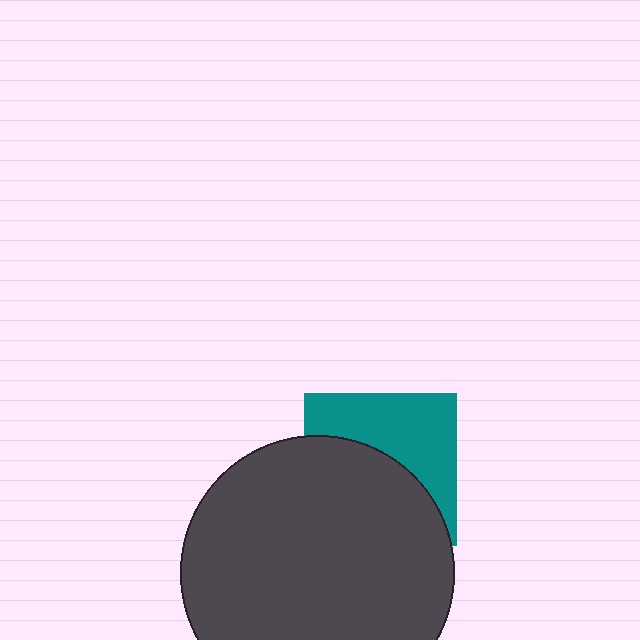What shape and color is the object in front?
The object in front is a dark gray circle.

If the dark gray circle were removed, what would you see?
You would see the complete teal square.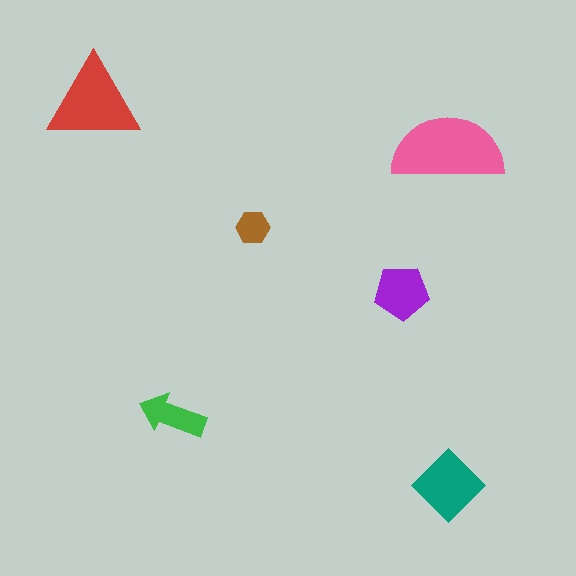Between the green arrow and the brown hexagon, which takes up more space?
The green arrow.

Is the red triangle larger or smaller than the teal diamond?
Larger.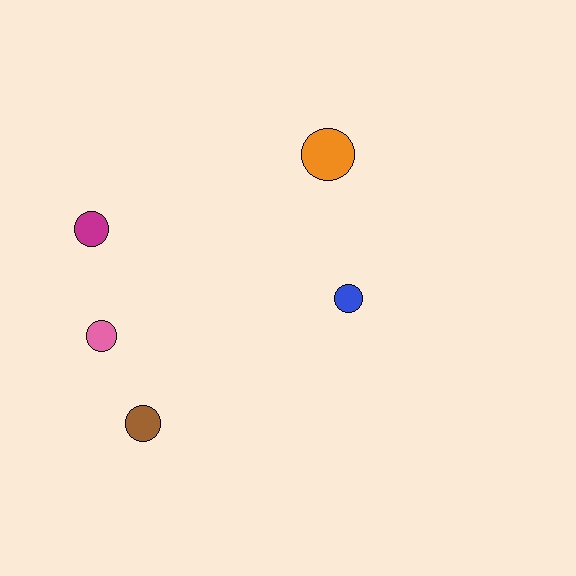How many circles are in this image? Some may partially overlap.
There are 5 circles.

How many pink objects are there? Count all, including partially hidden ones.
There is 1 pink object.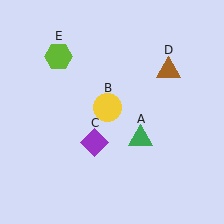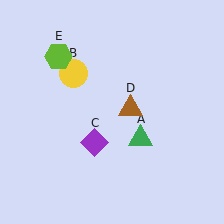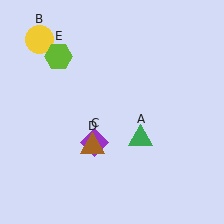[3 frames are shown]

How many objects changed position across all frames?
2 objects changed position: yellow circle (object B), brown triangle (object D).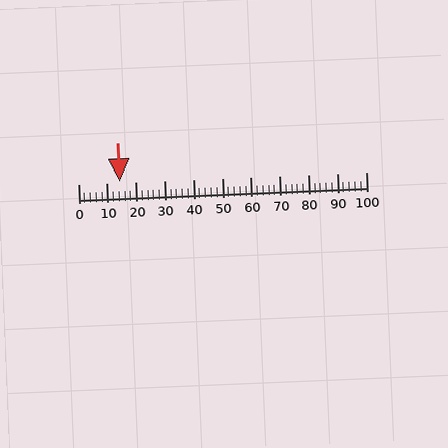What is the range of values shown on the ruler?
The ruler shows values from 0 to 100.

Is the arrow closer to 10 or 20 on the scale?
The arrow is closer to 10.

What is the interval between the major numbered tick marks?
The major tick marks are spaced 10 units apart.